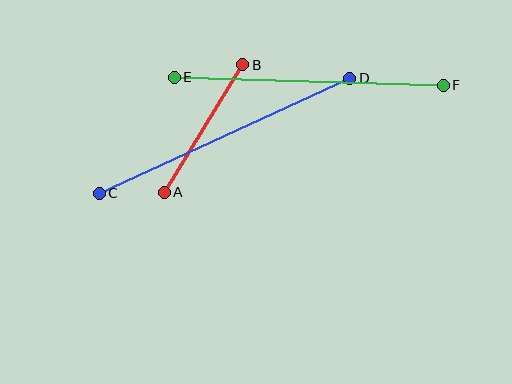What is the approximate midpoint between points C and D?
The midpoint is at approximately (224, 136) pixels.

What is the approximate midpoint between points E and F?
The midpoint is at approximately (309, 81) pixels.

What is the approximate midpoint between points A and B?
The midpoint is at approximately (204, 129) pixels.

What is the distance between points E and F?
The distance is approximately 269 pixels.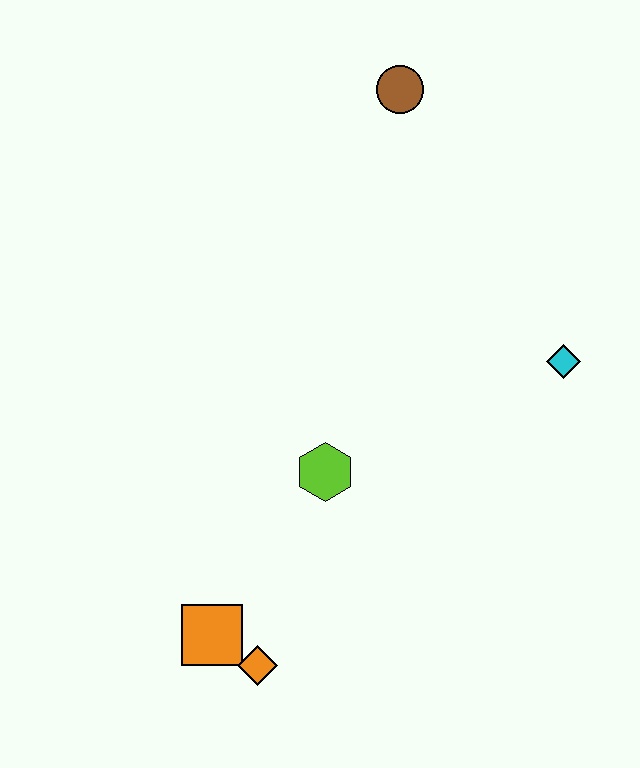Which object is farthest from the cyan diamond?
The orange square is farthest from the cyan diamond.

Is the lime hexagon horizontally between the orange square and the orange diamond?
No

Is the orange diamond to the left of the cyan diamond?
Yes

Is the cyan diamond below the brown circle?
Yes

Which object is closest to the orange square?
The orange diamond is closest to the orange square.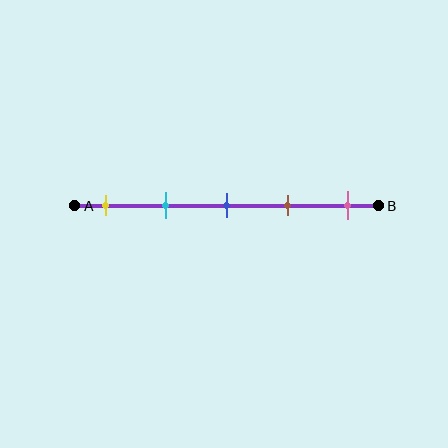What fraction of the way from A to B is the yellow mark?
The yellow mark is approximately 10% (0.1) of the way from A to B.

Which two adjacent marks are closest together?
The blue and brown marks are the closest adjacent pair.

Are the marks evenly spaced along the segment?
Yes, the marks are approximately evenly spaced.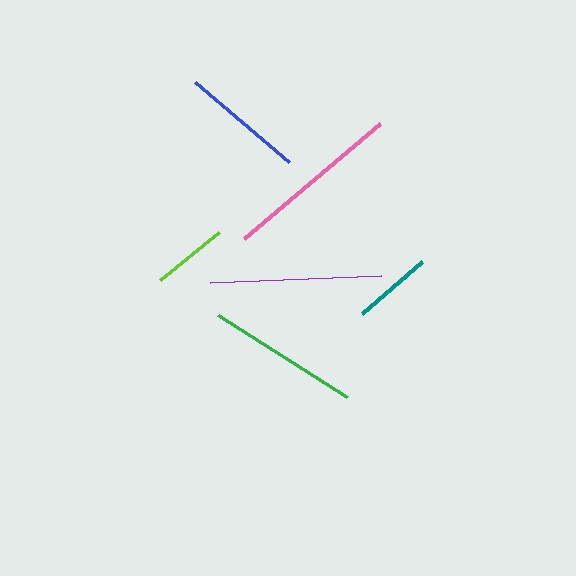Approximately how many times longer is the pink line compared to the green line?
The pink line is approximately 1.2 times the length of the green line.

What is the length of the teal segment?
The teal segment is approximately 80 pixels long.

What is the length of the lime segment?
The lime segment is approximately 76 pixels long.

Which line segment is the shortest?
The lime line is the shortest at approximately 76 pixels.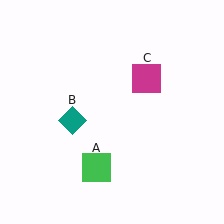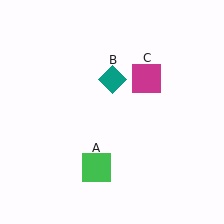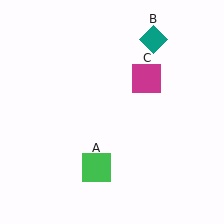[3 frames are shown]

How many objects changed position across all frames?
1 object changed position: teal diamond (object B).